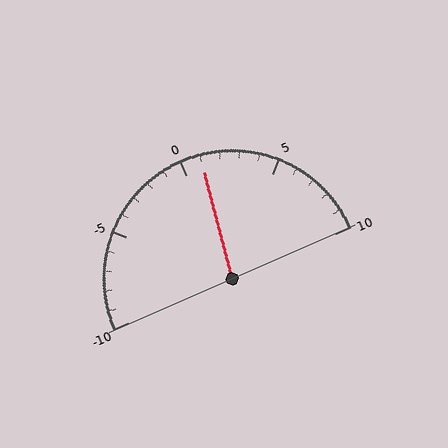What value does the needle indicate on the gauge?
The needle indicates approximately 1.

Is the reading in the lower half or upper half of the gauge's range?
The reading is in the upper half of the range (-10 to 10).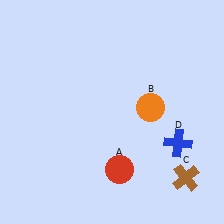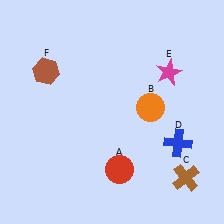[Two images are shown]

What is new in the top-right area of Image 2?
A magenta star (E) was added in the top-right area of Image 2.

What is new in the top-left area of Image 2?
A brown hexagon (F) was added in the top-left area of Image 2.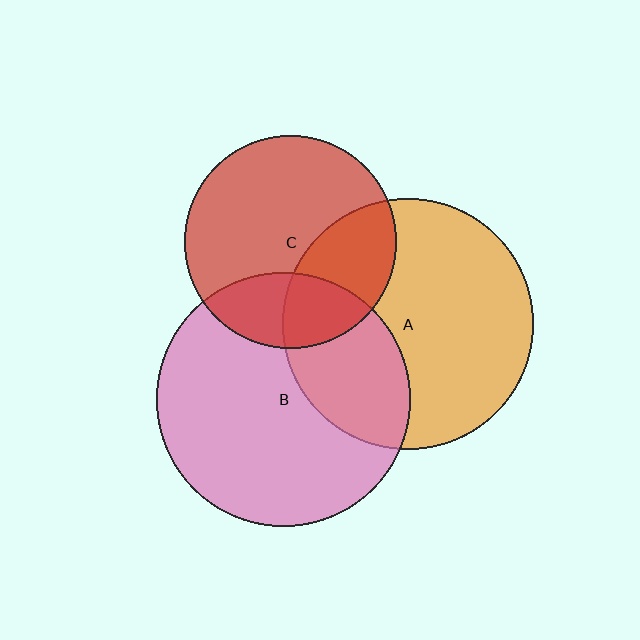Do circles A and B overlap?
Yes.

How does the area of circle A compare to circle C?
Approximately 1.4 times.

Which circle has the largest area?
Circle B (pink).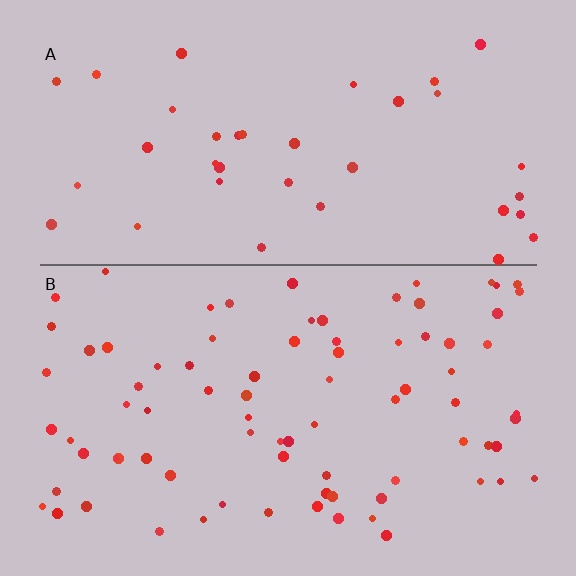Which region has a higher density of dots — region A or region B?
B (the bottom).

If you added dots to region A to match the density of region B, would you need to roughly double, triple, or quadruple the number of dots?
Approximately double.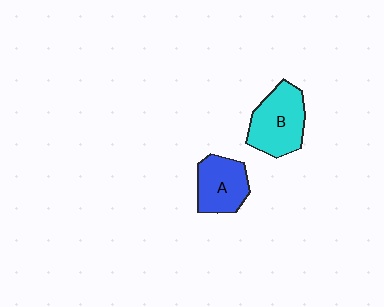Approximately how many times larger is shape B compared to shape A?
Approximately 1.3 times.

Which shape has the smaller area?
Shape A (blue).